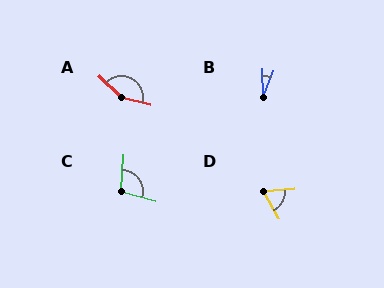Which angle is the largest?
A, at approximately 151 degrees.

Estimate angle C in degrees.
Approximately 101 degrees.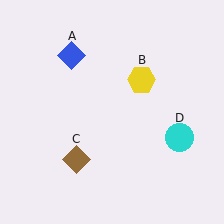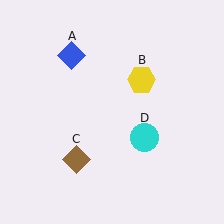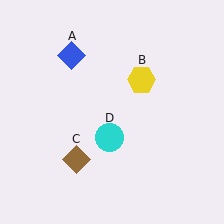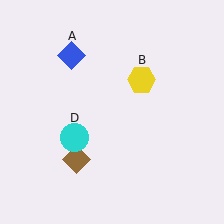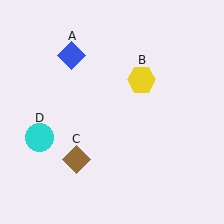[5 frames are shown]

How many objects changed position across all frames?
1 object changed position: cyan circle (object D).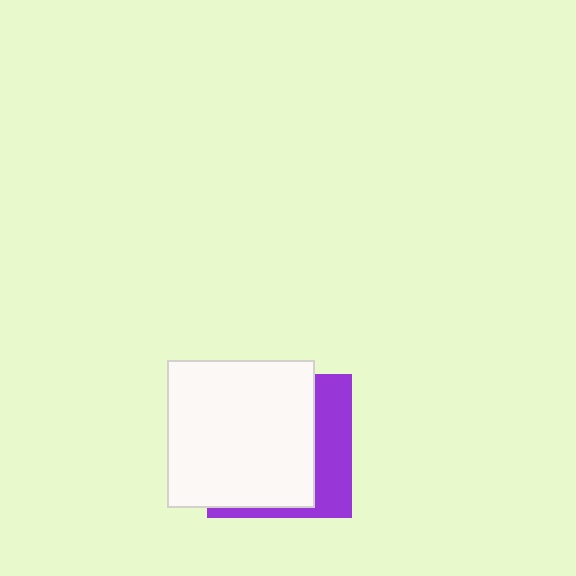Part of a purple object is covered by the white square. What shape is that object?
It is a square.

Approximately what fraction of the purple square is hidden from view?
Roughly 70% of the purple square is hidden behind the white square.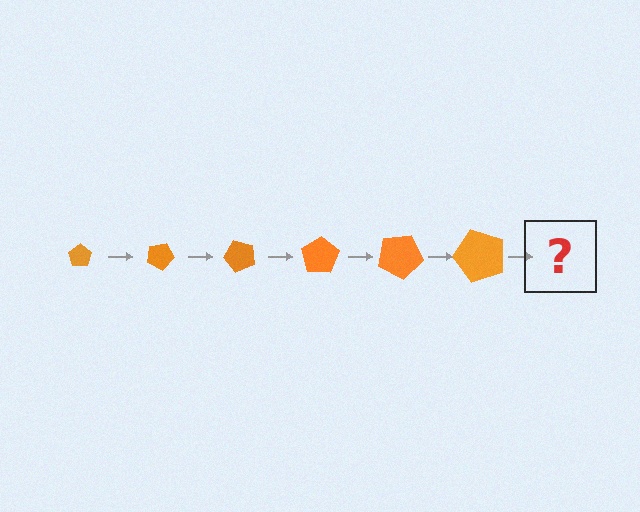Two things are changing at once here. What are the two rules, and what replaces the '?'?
The two rules are that the pentagon grows larger each step and it rotates 25 degrees each step. The '?' should be a pentagon, larger than the previous one and rotated 150 degrees from the start.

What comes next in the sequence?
The next element should be a pentagon, larger than the previous one and rotated 150 degrees from the start.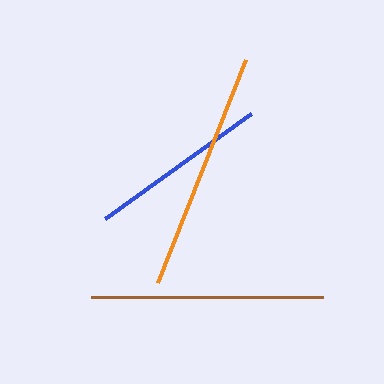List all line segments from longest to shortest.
From longest to shortest: orange, brown, blue.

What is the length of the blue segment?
The blue segment is approximately 180 pixels long.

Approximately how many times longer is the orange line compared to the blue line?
The orange line is approximately 1.3 times the length of the blue line.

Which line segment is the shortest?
The blue line is the shortest at approximately 180 pixels.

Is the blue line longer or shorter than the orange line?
The orange line is longer than the blue line.